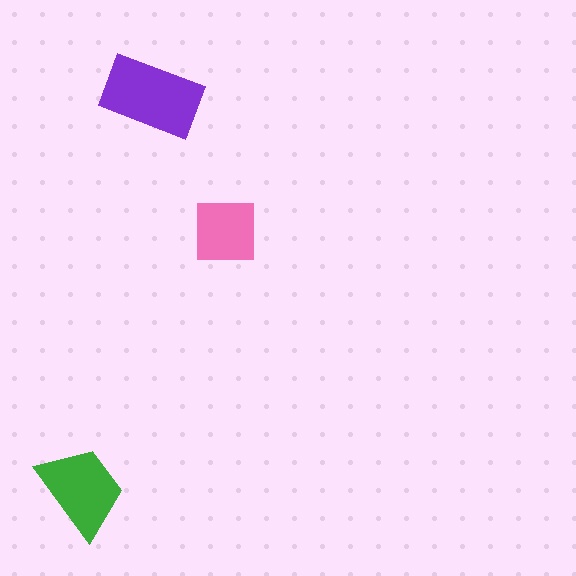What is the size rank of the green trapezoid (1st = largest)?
2nd.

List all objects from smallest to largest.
The pink square, the green trapezoid, the purple rectangle.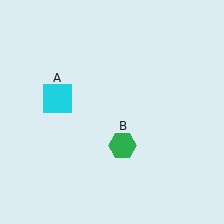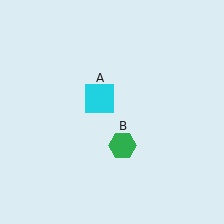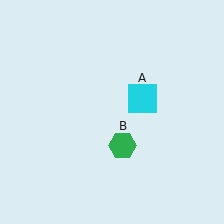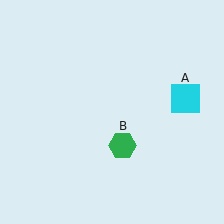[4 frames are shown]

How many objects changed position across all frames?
1 object changed position: cyan square (object A).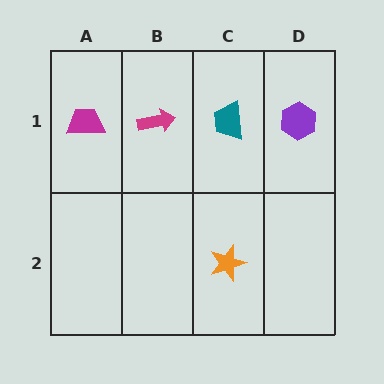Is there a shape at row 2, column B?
No, that cell is empty.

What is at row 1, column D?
A purple hexagon.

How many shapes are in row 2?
1 shape.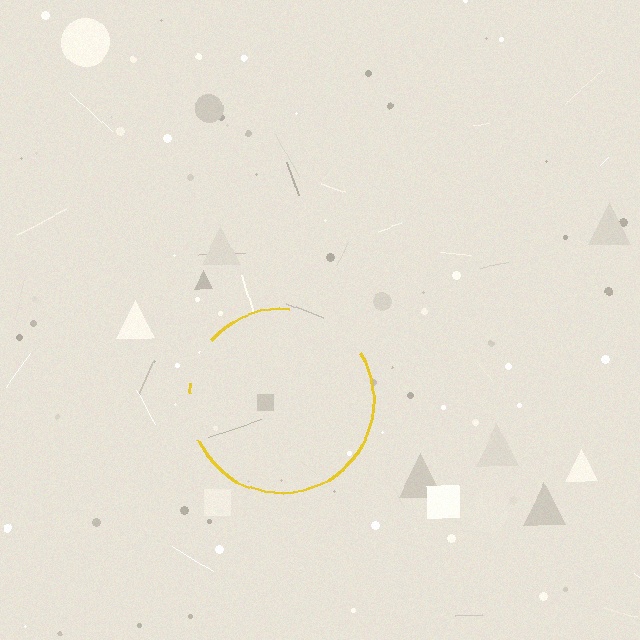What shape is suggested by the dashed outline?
The dashed outline suggests a circle.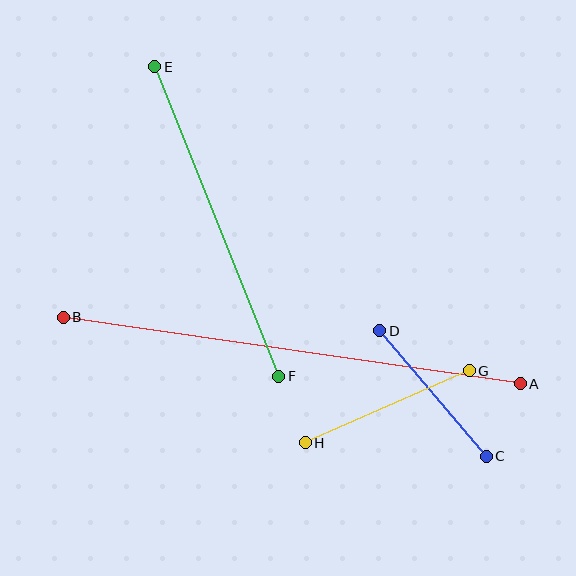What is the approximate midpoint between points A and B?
The midpoint is at approximately (292, 350) pixels.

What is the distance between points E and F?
The distance is approximately 333 pixels.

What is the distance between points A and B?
The distance is approximately 462 pixels.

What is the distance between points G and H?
The distance is approximately 179 pixels.